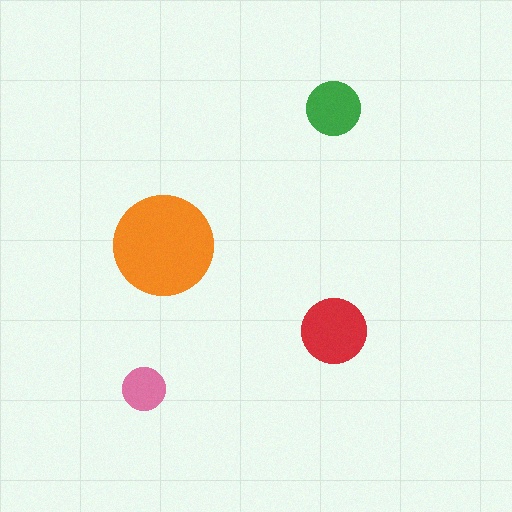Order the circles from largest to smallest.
the orange one, the red one, the green one, the pink one.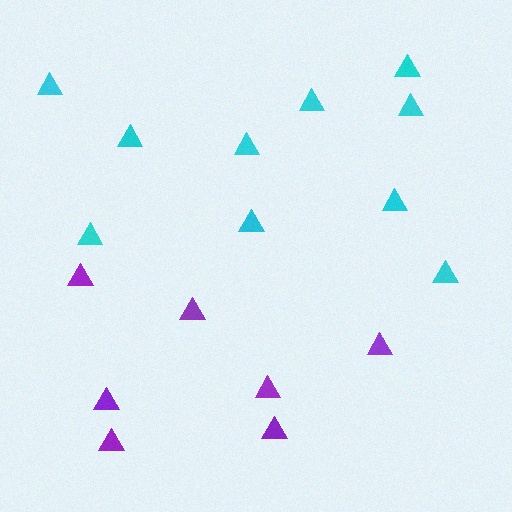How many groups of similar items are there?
There are 2 groups: one group of purple triangles (7) and one group of cyan triangles (10).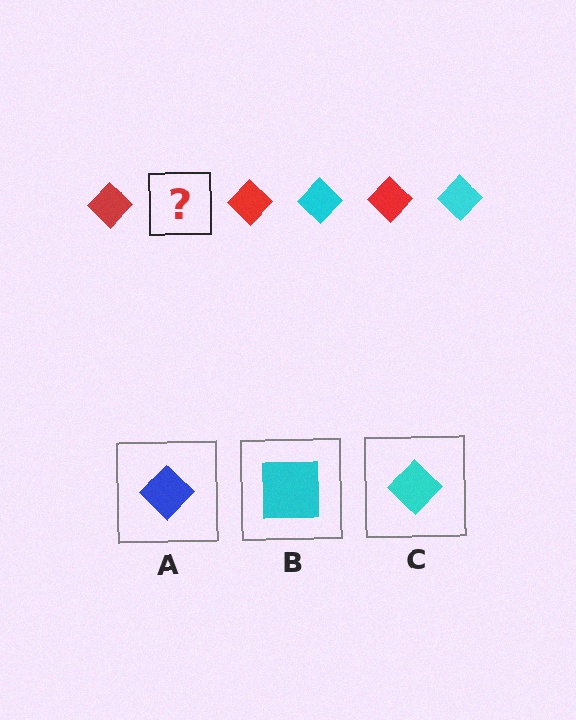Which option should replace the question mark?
Option C.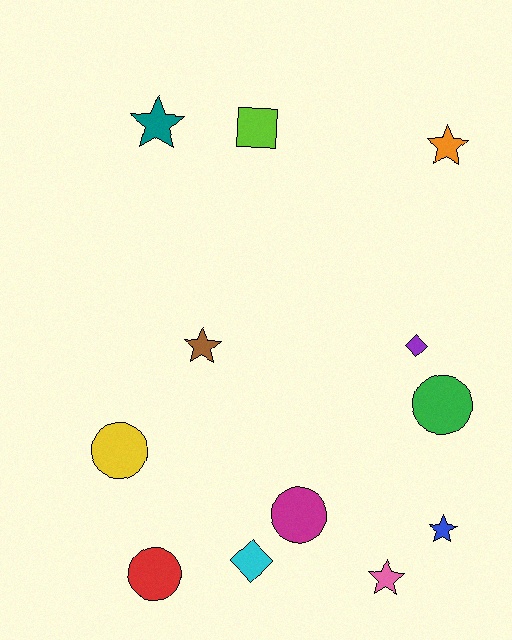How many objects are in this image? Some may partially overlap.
There are 12 objects.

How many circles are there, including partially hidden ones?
There are 4 circles.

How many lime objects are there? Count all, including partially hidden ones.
There is 1 lime object.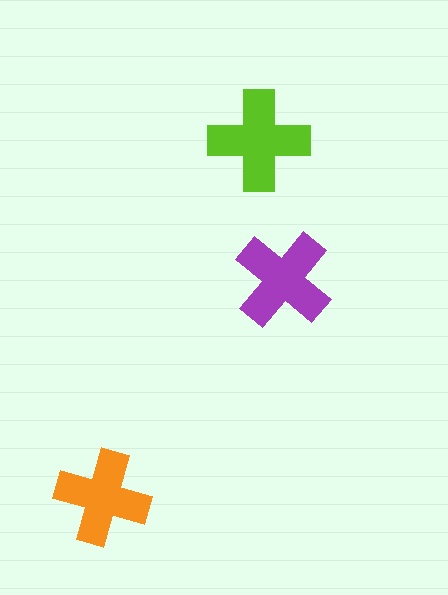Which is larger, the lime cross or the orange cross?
The lime one.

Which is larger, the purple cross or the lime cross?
The lime one.